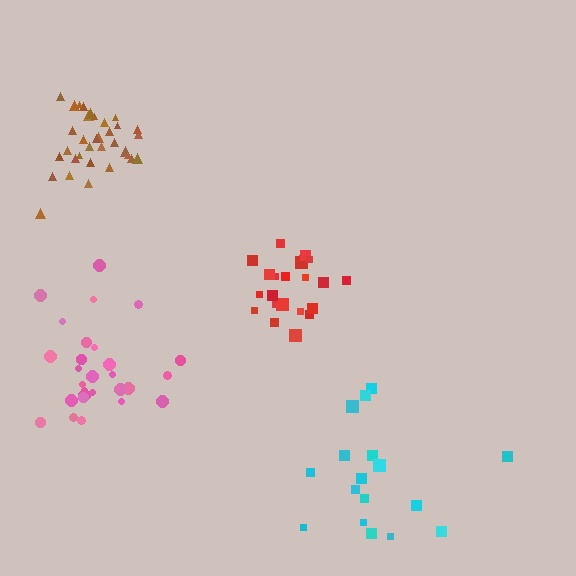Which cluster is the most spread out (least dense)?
Cyan.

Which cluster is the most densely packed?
Brown.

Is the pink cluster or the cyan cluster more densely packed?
Pink.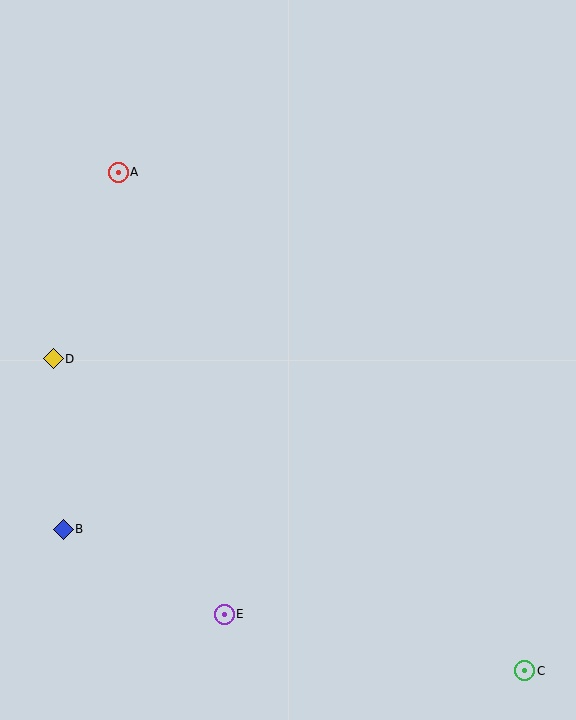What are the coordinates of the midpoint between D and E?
The midpoint between D and E is at (139, 486).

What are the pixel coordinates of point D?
Point D is at (53, 359).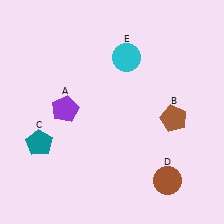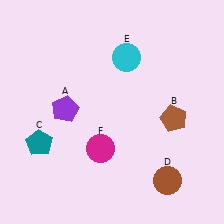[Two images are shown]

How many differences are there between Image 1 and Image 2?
There is 1 difference between the two images.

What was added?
A magenta circle (F) was added in Image 2.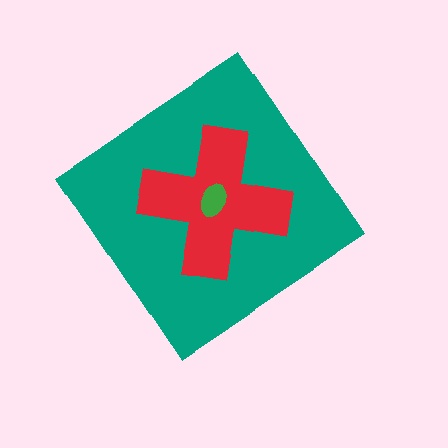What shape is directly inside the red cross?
The green ellipse.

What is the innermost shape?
The green ellipse.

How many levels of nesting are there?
3.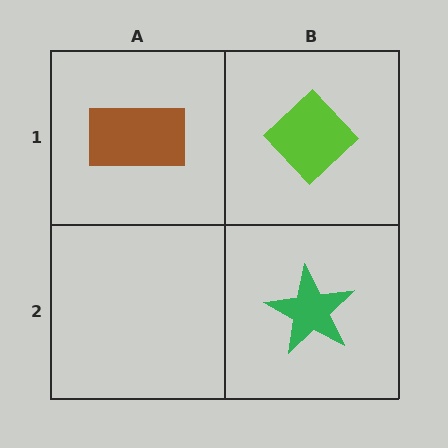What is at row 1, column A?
A brown rectangle.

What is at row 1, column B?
A lime diamond.